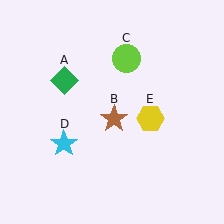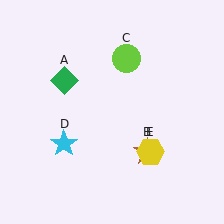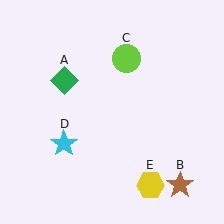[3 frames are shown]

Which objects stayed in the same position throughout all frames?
Green diamond (object A) and lime circle (object C) and cyan star (object D) remained stationary.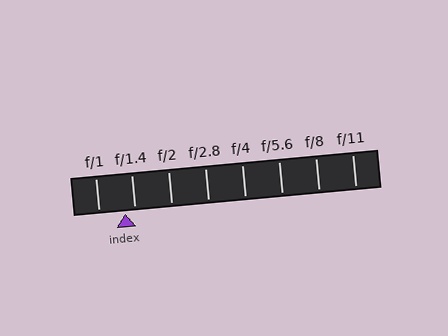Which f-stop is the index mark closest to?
The index mark is closest to f/1.4.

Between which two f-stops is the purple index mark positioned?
The index mark is between f/1 and f/1.4.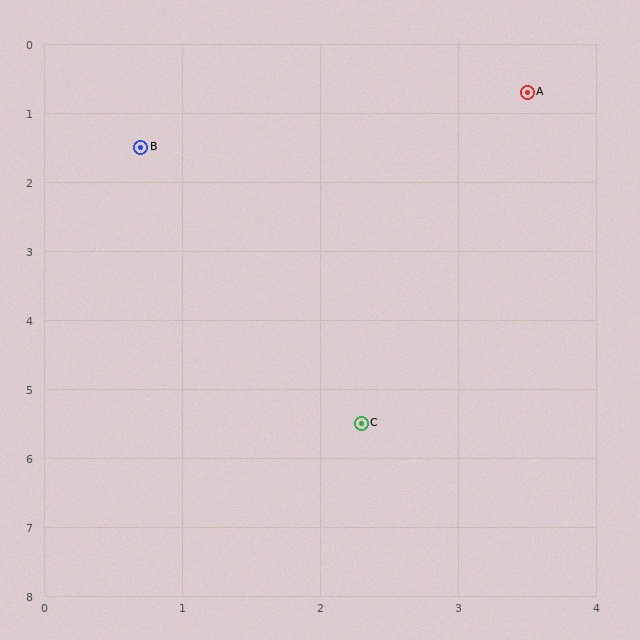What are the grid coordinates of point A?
Point A is at approximately (3.5, 0.7).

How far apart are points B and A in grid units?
Points B and A are about 2.9 grid units apart.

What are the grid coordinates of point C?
Point C is at approximately (2.3, 5.5).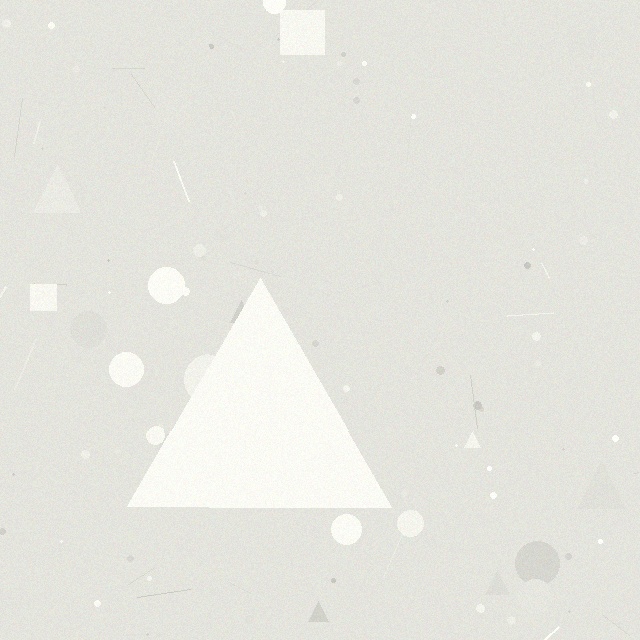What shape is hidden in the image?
A triangle is hidden in the image.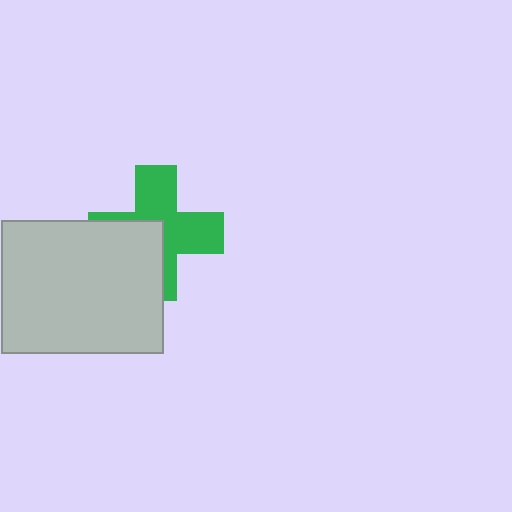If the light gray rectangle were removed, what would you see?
You would see the complete green cross.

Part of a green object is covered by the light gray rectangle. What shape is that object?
It is a cross.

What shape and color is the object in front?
The object in front is a light gray rectangle.